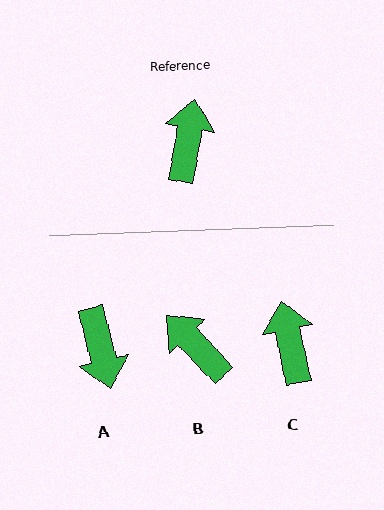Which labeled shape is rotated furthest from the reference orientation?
A, about 156 degrees away.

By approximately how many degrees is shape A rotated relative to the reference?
Approximately 156 degrees clockwise.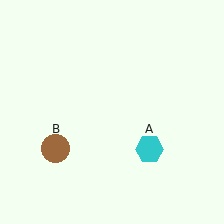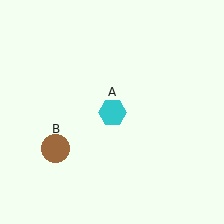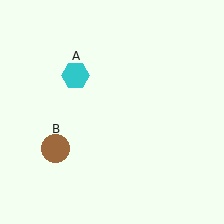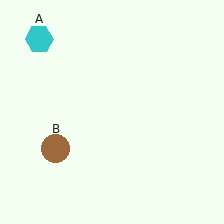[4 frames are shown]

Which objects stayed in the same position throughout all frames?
Brown circle (object B) remained stationary.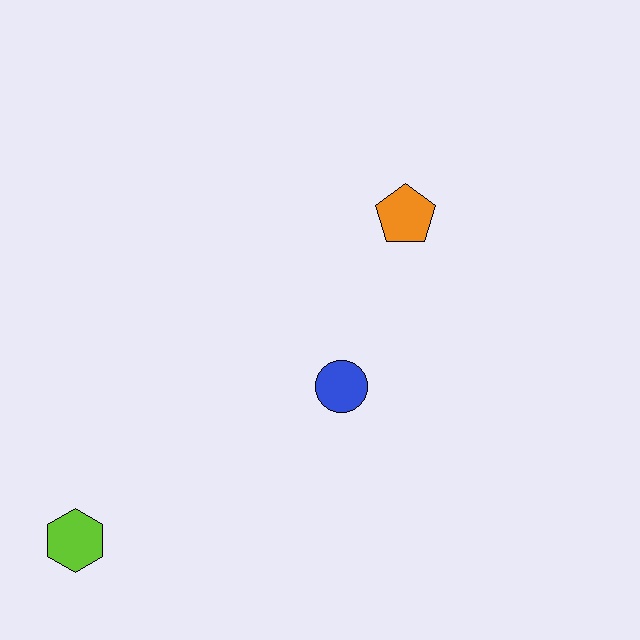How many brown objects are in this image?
There are no brown objects.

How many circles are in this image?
There is 1 circle.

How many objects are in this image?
There are 3 objects.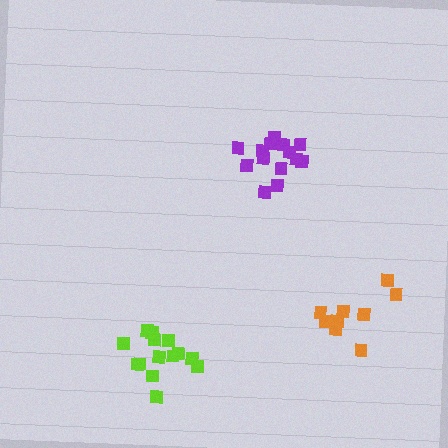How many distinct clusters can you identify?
There are 3 distinct clusters.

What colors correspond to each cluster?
The clusters are colored: orange, purple, lime.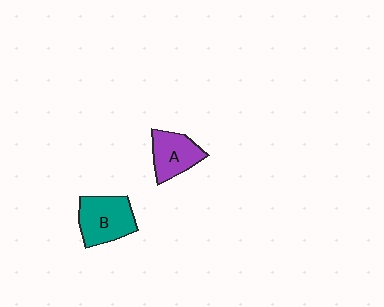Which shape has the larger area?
Shape B (teal).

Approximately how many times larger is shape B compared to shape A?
Approximately 1.2 times.